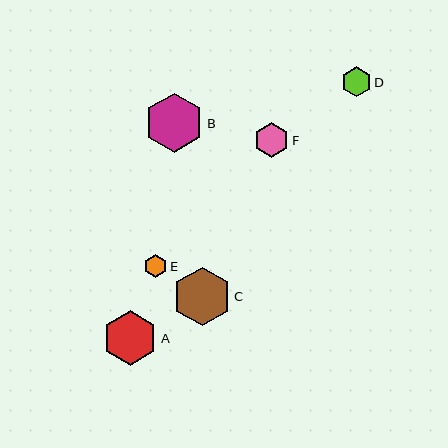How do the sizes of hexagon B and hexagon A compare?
Hexagon B and hexagon A are approximately the same size.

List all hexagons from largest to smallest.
From largest to smallest: B, C, A, F, D, E.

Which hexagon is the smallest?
Hexagon E is the smallest with a size of approximately 23 pixels.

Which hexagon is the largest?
Hexagon B is the largest with a size of approximately 59 pixels.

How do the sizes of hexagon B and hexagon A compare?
Hexagon B and hexagon A are approximately the same size.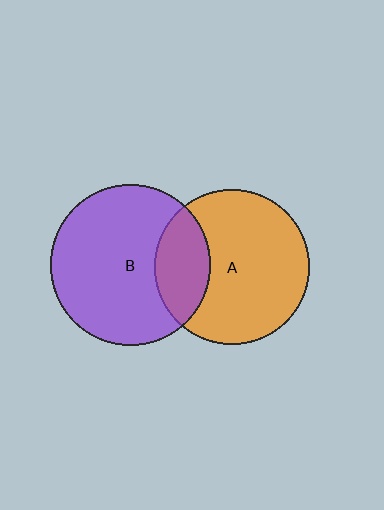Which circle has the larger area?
Circle B (purple).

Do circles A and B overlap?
Yes.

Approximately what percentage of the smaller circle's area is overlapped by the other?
Approximately 25%.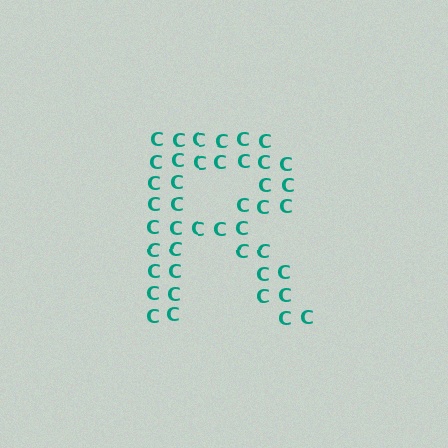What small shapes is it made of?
It is made of small letter C's.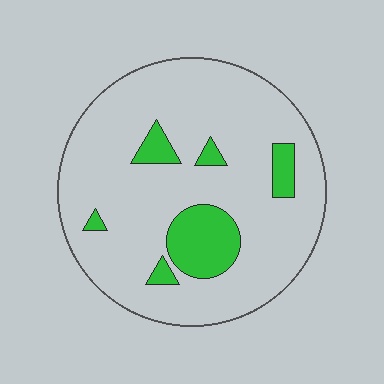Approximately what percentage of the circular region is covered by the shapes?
Approximately 15%.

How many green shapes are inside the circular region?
6.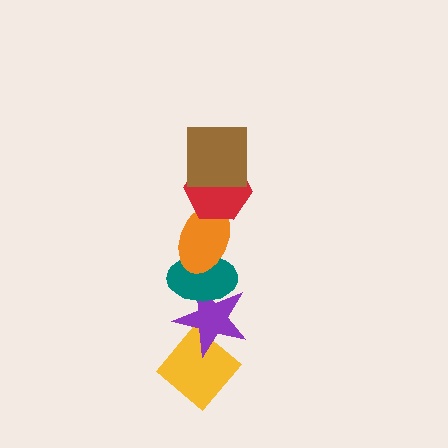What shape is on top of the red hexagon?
The brown square is on top of the red hexagon.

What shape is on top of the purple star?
The teal ellipse is on top of the purple star.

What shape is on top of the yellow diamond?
The purple star is on top of the yellow diamond.